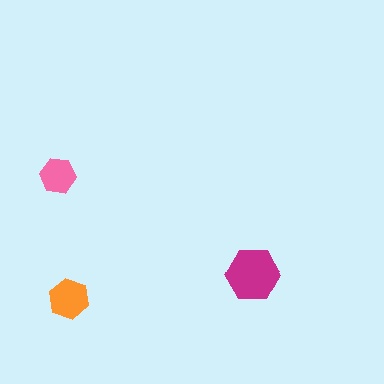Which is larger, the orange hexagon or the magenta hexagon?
The magenta one.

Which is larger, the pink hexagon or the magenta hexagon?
The magenta one.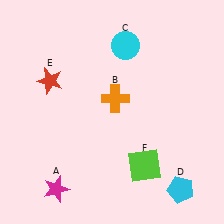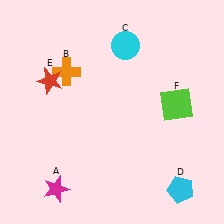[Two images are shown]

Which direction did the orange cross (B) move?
The orange cross (B) moved left.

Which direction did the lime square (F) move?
The lime square (F) moved up.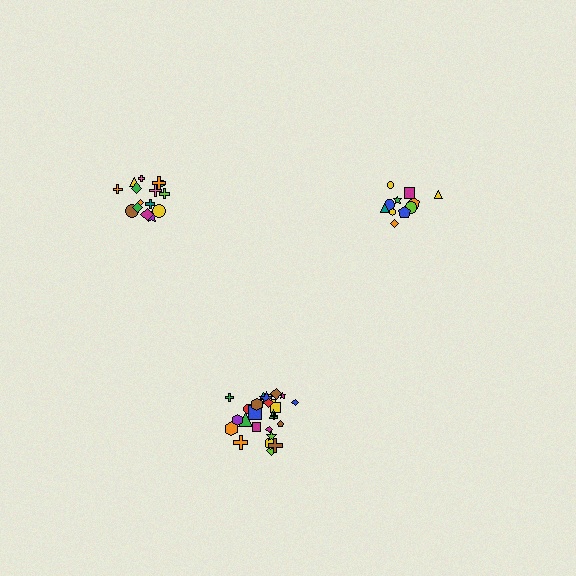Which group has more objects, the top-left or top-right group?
The top-left group.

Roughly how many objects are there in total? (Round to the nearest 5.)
Roughly 50 objects in total.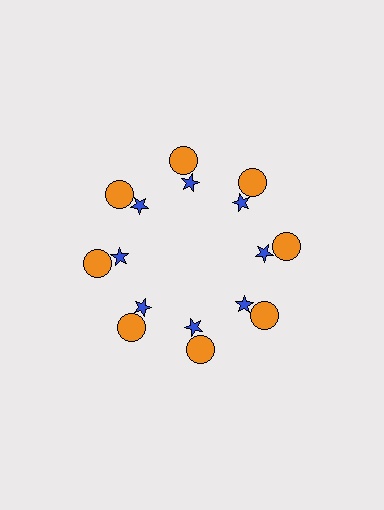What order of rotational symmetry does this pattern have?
This pattern has 8-fold rotational symmetry.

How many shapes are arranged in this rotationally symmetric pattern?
There are 16 shapes, arranged in 8 groups of 2.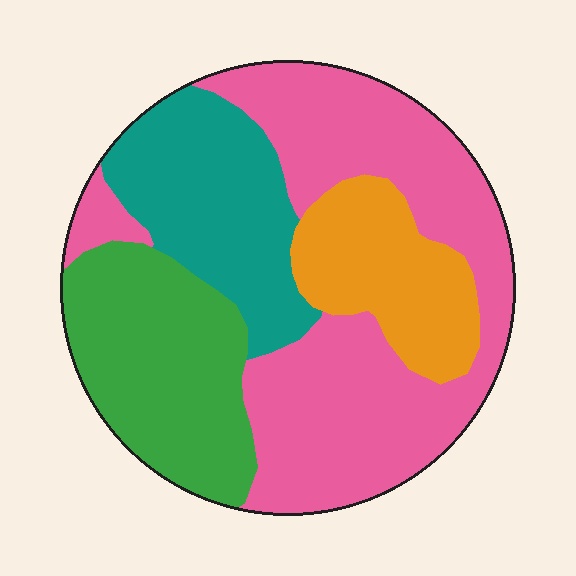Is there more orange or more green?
Green.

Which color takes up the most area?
Pink, at roughly 45%.